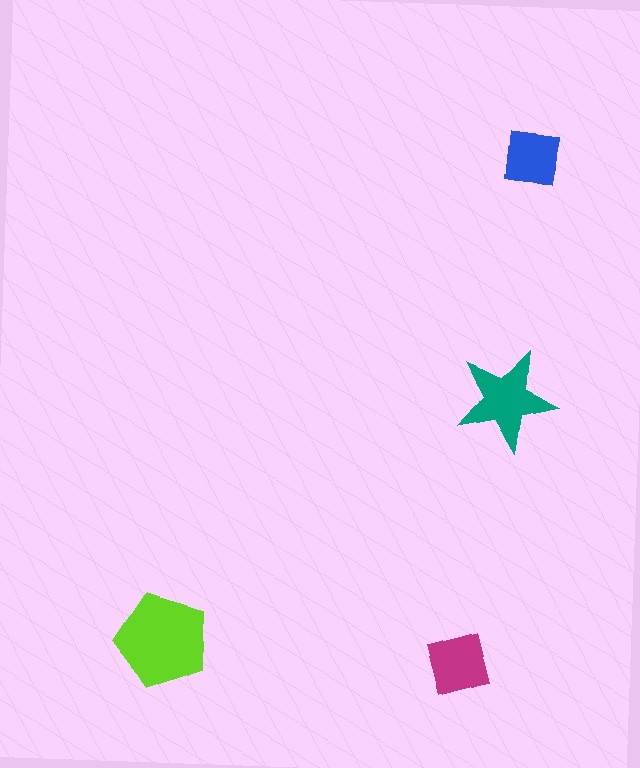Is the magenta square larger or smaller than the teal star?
Smaller.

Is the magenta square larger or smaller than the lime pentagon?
Smaller.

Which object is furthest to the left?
The lime pentagon is leftmost.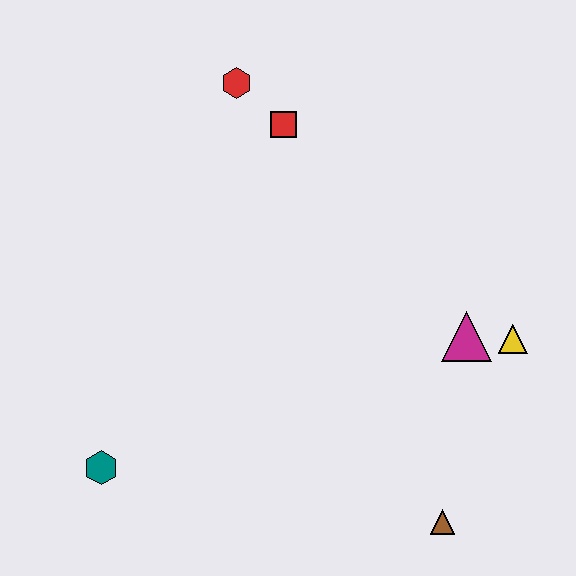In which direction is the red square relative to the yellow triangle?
The red square is to the left of the yellow triangle.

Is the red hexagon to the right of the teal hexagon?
Yes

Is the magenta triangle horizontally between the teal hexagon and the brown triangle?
No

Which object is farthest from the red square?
The brown triangle is farthest from the red square.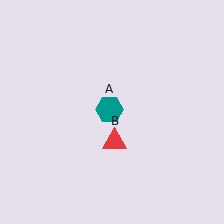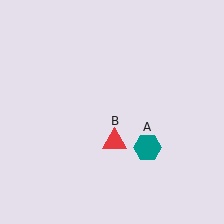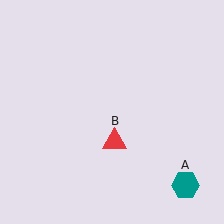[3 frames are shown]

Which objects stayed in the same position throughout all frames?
Red triangle (object B) remained stationary.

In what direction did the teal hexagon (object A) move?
The teal hexagon (object A) moved down and to the right.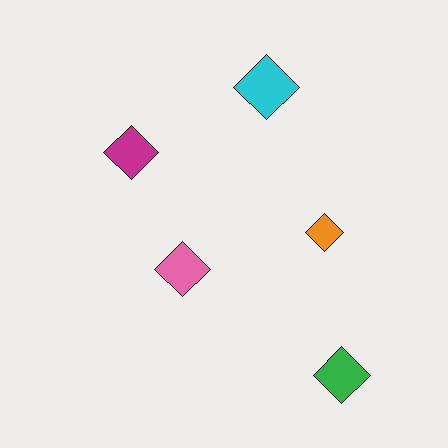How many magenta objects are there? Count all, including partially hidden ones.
There is 1 magenta object.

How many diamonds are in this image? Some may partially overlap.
There are 5 diamonds.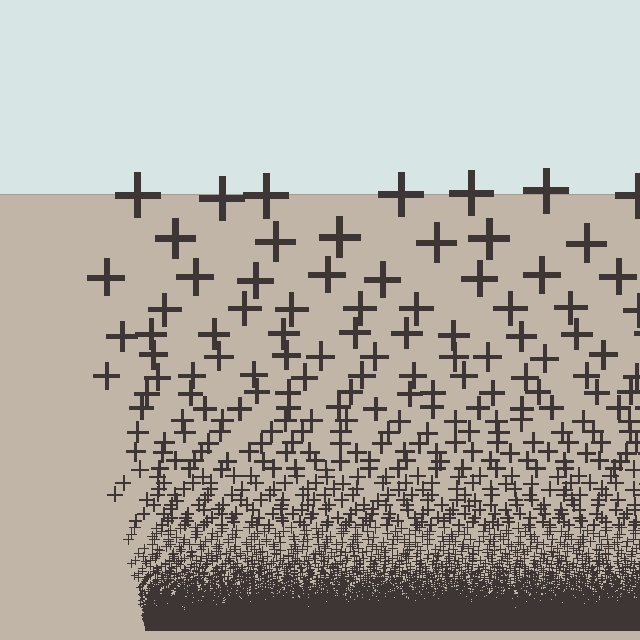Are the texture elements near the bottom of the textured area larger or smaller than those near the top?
Smaller. The gradient is inverted — elements near the bottom are smaller and denser.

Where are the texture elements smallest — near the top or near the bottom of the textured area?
Near the bottom.